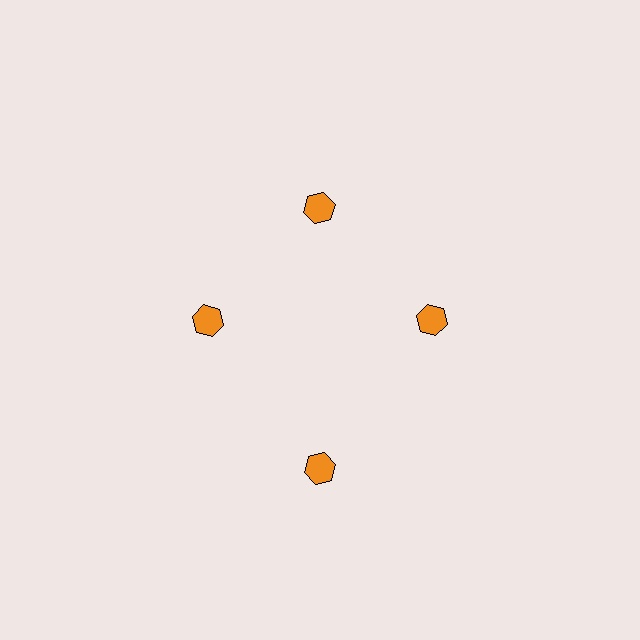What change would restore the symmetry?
The symmetry would be restored by moving it inward, back onto the ring so that all 4 hexagons sit at equal angles and equal distance from the center.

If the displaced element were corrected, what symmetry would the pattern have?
It would have 4-fold rotational symmetry — the pattern would map onto itself every 90 degrees.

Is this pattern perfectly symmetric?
No. The 4 orange hexagons are arranged in a ring, but one element near the 6 o'clock position is pushed outward from the center, breaking the 4-fold rotational symmetry.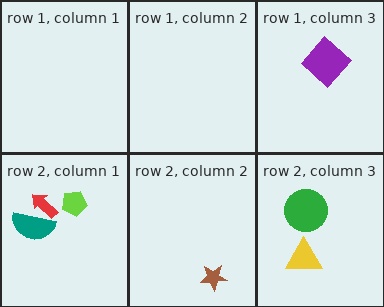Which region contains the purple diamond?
The row 1, column 3 region.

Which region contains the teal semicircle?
The row 2, column 1 region.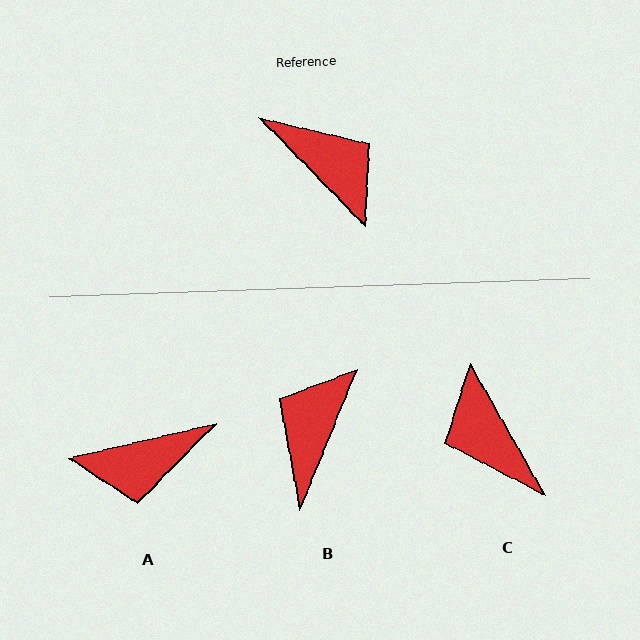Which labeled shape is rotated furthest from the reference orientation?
C, about 165 degrees away.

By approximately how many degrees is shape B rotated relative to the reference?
Approximately 114 degrees counter-clockwise.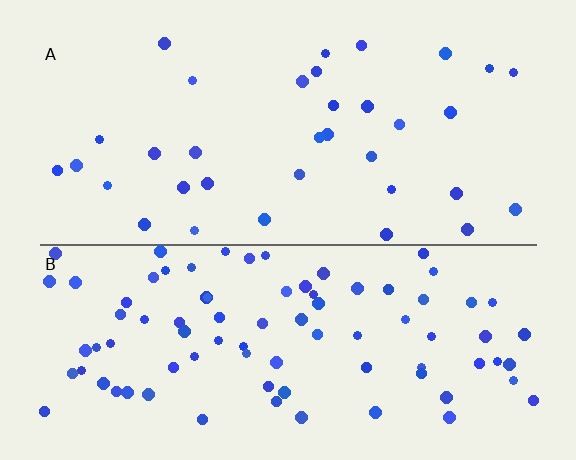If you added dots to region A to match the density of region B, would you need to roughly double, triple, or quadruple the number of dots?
Approximately double.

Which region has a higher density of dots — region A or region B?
B (the bottom).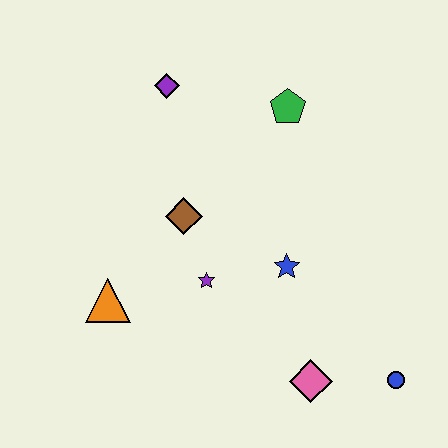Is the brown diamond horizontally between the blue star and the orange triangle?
Yes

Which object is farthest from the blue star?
The purple diamond is farthest from the blue star.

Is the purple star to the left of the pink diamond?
Yes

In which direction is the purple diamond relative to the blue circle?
The purple diamond is above the blue circle.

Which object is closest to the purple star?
The brown diamond is closest to the purple star.